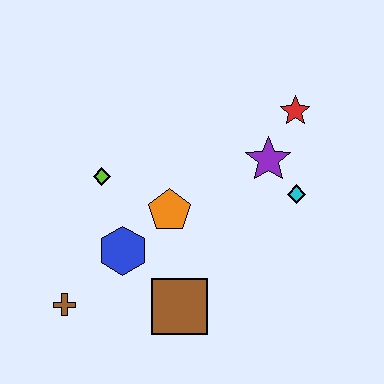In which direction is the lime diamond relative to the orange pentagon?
The lime diamond is to the left of the orange pentagon.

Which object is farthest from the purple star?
The brown cross is farthest from the purple star.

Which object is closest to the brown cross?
The blue hexagon is closest to the brown cross.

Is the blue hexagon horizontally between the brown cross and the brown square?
Yes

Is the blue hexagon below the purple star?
Yes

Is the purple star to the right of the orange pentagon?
Yes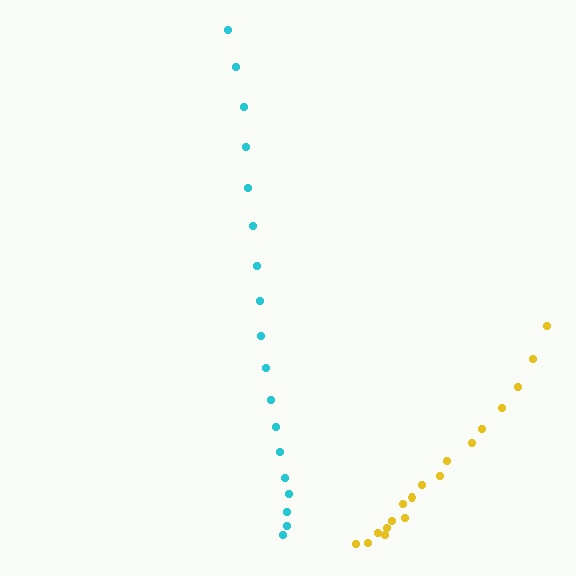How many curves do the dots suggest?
There are 2 distinct paths.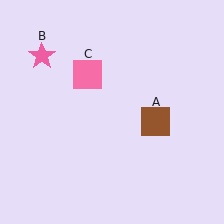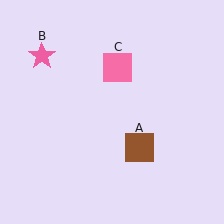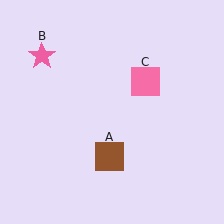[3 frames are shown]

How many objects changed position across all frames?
2 objects changed position: brown square (object A), pink square (object C).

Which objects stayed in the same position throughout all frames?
Pink star (object B) remained stationary.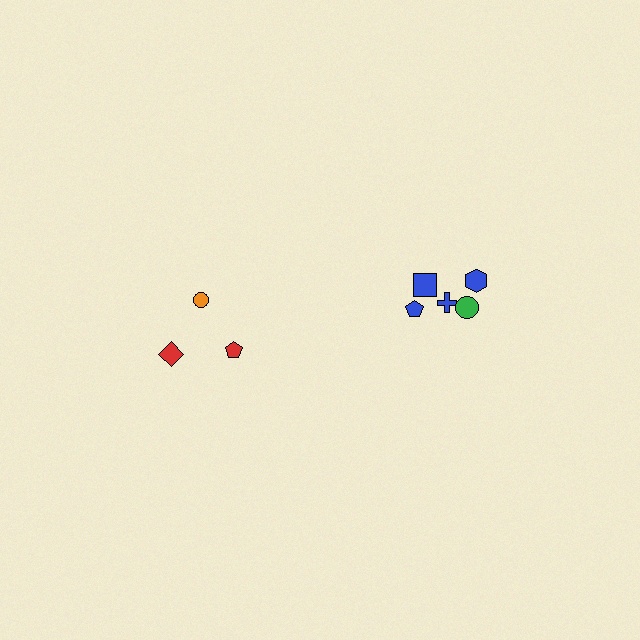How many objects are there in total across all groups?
There are 8 objects.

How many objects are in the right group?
There are 5 objects.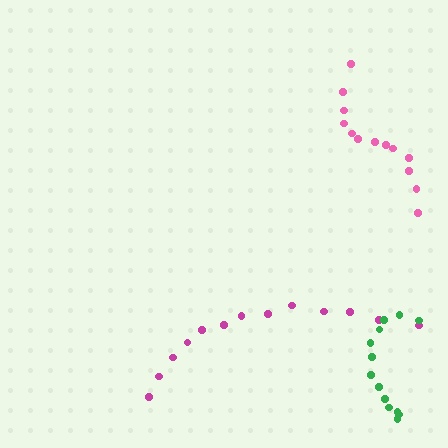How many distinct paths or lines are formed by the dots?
There are 3 distinct paths.